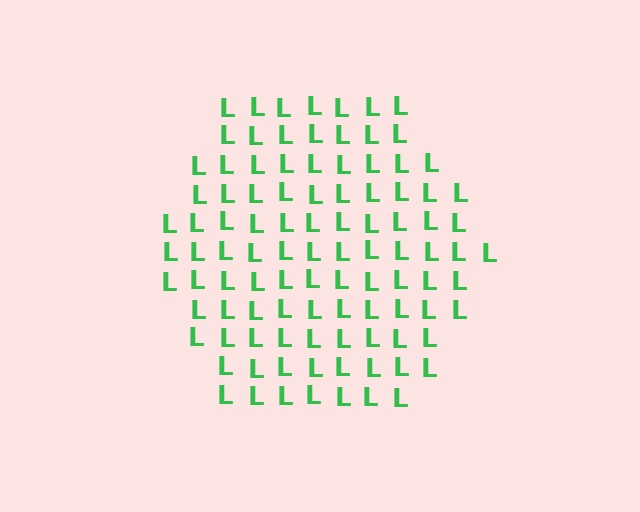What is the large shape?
The large shape is a hexagon.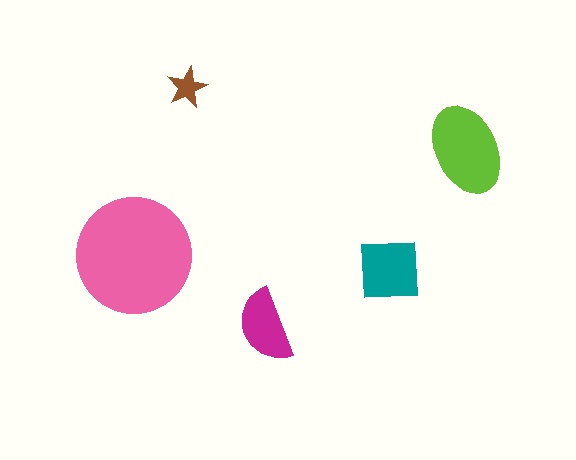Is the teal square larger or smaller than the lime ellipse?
Smaller.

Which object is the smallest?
The brown star.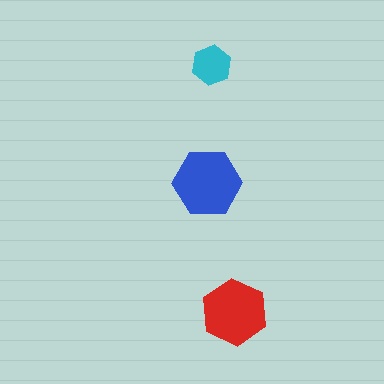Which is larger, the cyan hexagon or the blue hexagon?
The blue one.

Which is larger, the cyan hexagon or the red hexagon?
The red one.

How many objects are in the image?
There are 3 objects in the image.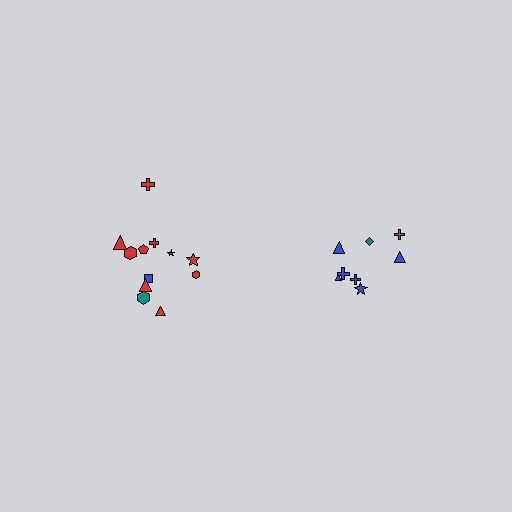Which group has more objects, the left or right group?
The left group.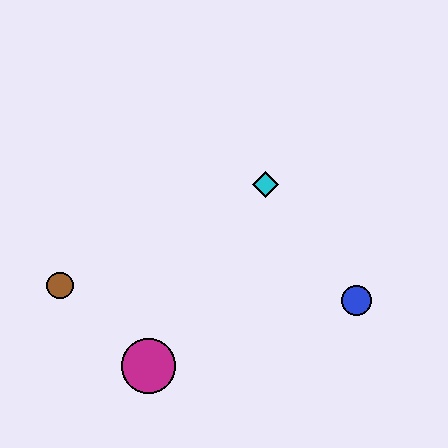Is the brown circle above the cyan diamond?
No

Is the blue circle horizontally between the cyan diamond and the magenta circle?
No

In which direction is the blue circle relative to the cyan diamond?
The blue circle is below the cyan diamond.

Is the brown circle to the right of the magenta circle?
No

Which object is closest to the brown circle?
The magenta circle is closest to the brown circle.